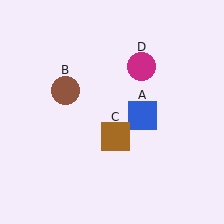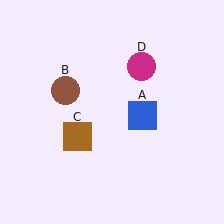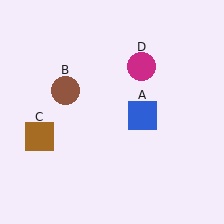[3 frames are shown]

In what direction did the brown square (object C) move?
The brown square (object C) moved left.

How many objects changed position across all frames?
1 object changed position: brown square (object C).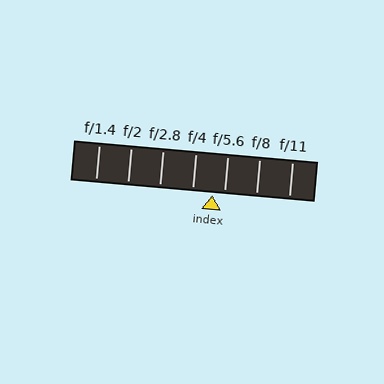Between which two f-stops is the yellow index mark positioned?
The index mark is between f/4 and f/5.6.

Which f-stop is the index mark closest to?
The index mark is closest to f/5.6.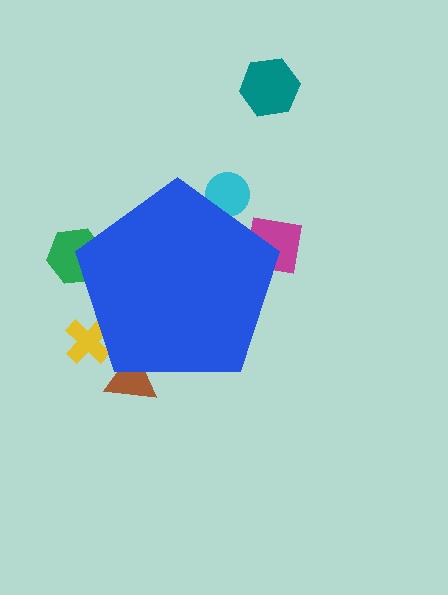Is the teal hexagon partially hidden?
No, the teal hexagon is fully visible.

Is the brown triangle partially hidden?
Yes, the brown triangle is partially hidden behind the blue pentagon.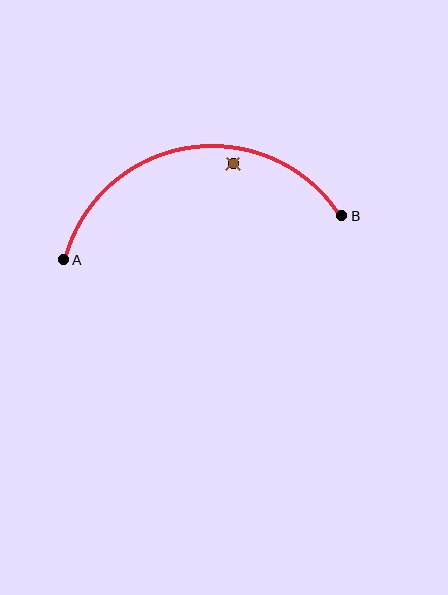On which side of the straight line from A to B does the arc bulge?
The arc bulges above the straight line connecting A and B.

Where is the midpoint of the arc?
The arc midpoint is the point on the curve farthest from the straight line joining A and B. It sits above that line.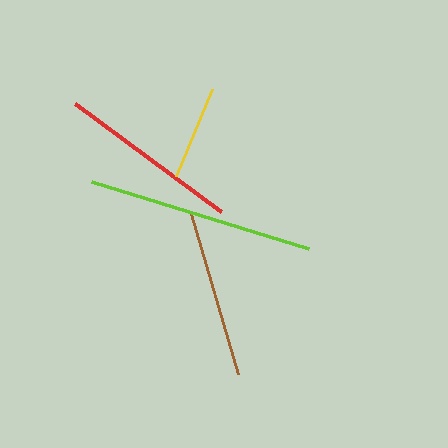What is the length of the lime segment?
The lime segment is approximately 228 pixels long.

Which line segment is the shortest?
The yellow line is the shortest at approximately 94 pixels.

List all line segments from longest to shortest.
From longest to shortest: lime, red, brown, yellow.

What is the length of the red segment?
The red segment is approximately 182 pixels long.